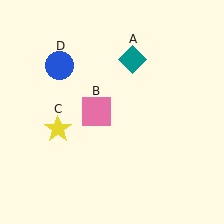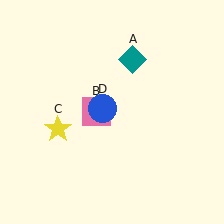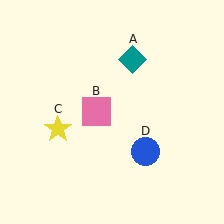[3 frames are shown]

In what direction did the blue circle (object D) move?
The blue circle (object D) moved down and to the right.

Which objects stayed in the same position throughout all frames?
Teal diamond (object A) and pink square (object B) and yellow star (object C) remained stationary.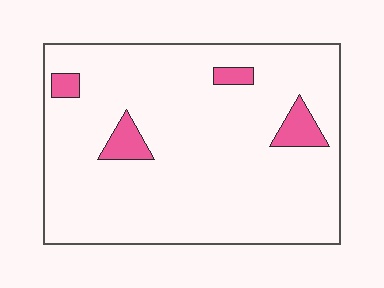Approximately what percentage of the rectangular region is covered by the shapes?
Approximately 10%.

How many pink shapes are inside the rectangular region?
4.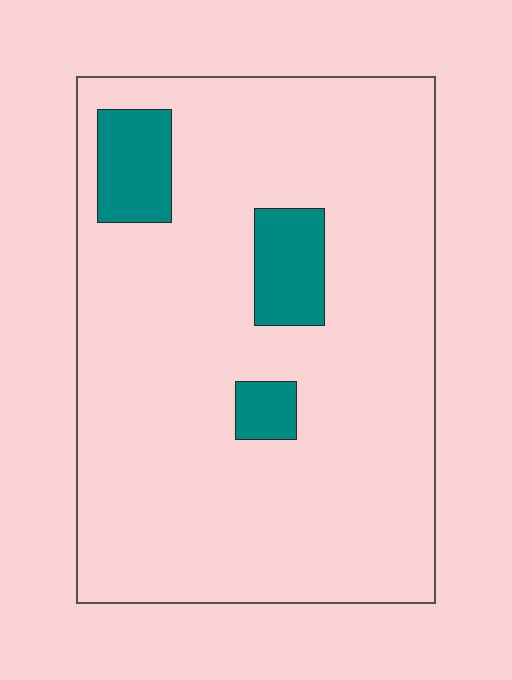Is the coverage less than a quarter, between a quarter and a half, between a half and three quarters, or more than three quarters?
Less than a quarter.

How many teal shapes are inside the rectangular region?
3.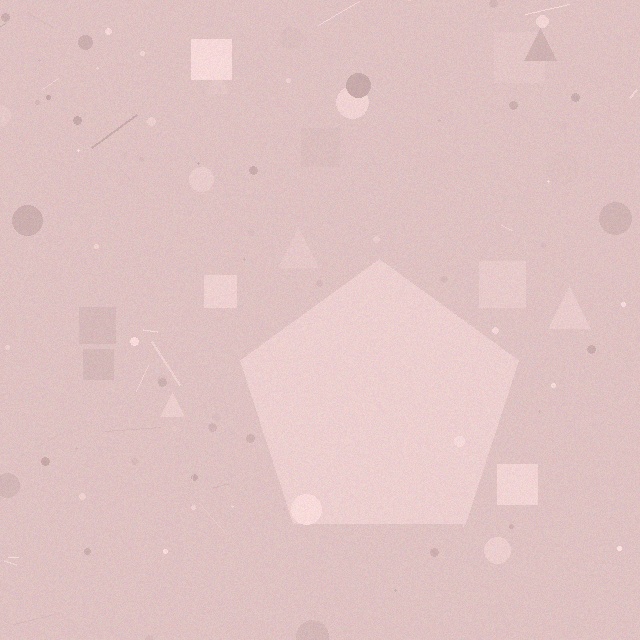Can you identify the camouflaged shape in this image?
The camouflaged shape is a pentagon.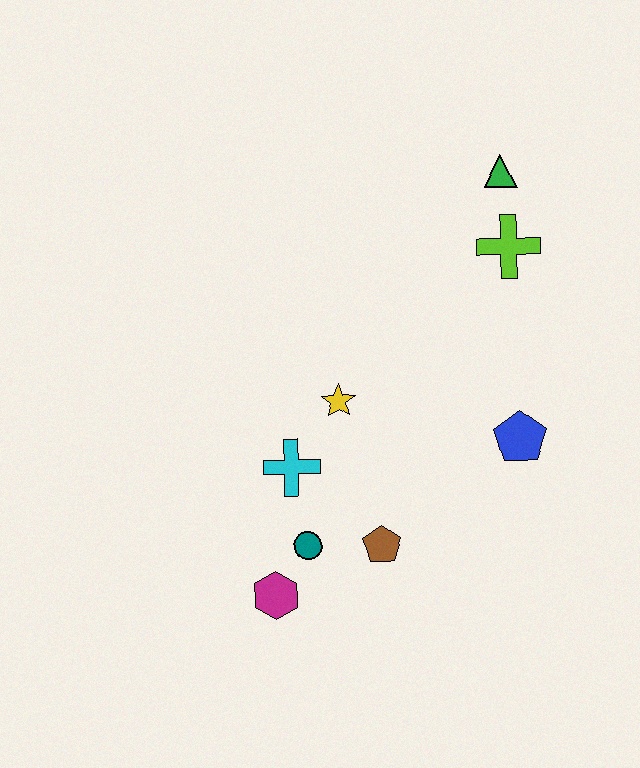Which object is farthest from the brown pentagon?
The green triangle is farthest from the brown pentagon.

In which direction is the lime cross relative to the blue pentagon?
The lime cross is above the blue pentagon.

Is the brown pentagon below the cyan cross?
Yes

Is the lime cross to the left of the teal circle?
No